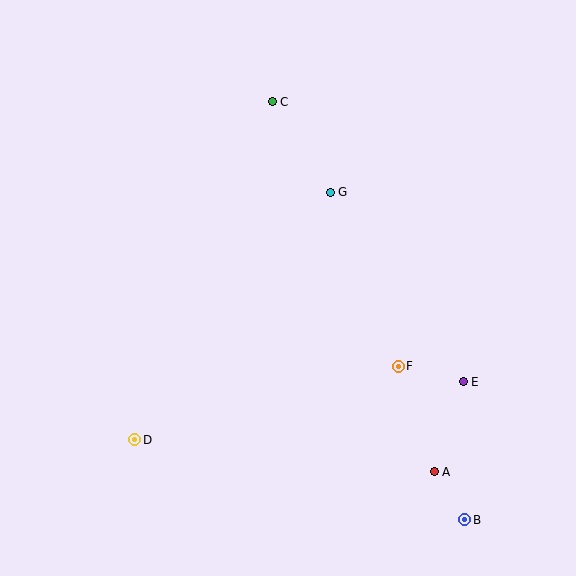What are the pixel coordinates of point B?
Point B is at (465, 520).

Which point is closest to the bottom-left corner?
Point D is closest to the bottom-left corner.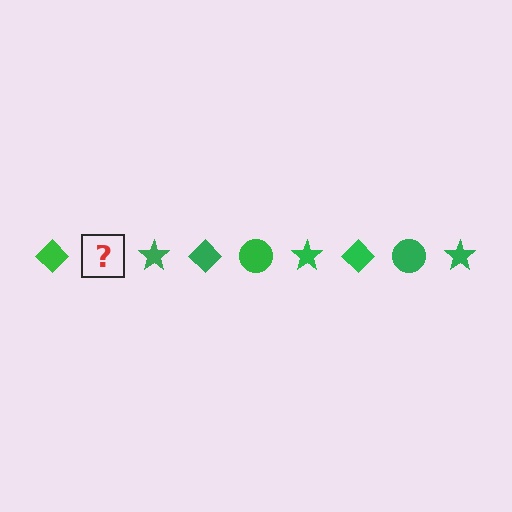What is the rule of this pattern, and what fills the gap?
The rule is that the pattern cycles through diamond, circle, star shapes in green. The gap should be filled with a green circle.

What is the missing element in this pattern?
The missing element is a green circle.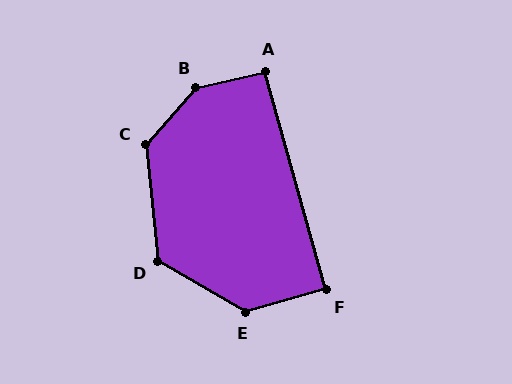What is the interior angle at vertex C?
Approximately 133 degrees (obtuse).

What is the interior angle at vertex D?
Approximately 126 degrees (obtuse).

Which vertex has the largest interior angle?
B, at approximately 144 degrees.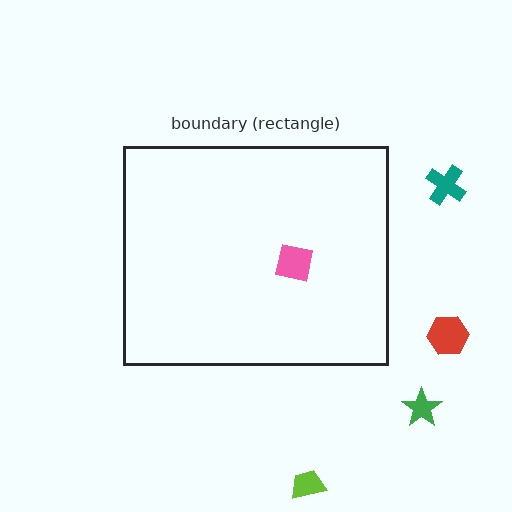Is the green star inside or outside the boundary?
Outside.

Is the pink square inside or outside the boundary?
Inside.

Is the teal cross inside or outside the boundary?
Outside.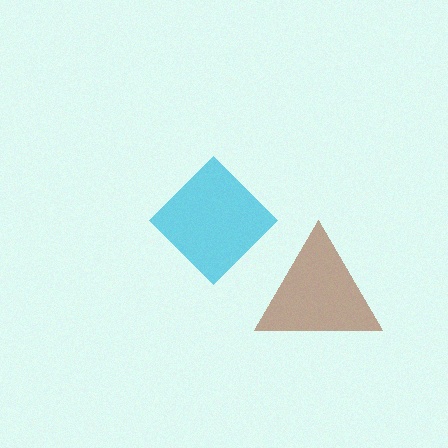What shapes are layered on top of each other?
The layered shapes are: a cyan diamond, a brown triangle.